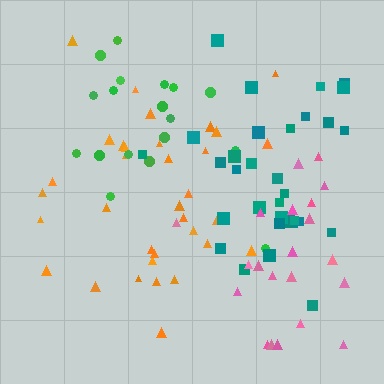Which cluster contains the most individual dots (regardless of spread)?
Orange (34).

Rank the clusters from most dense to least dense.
teal, orange, pink, green.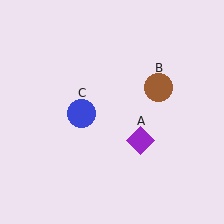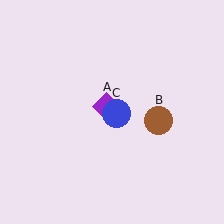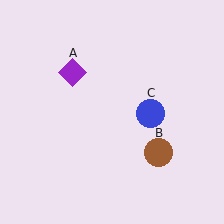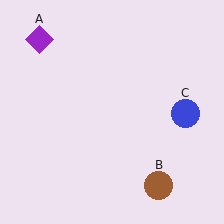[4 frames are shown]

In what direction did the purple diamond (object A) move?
The purple diamond (object A) moved up and to the left.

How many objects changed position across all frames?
3 objects changed position: purple diamond (object A), brown circle (object B), blue circle (object C).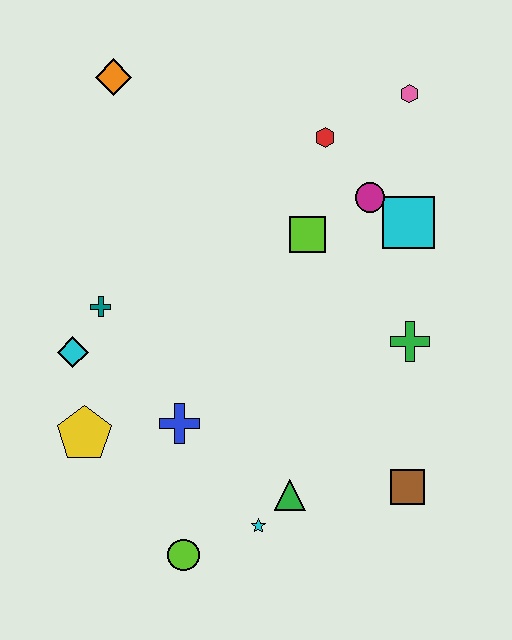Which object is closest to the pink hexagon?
The red hexagon is closest to the pink hexagon.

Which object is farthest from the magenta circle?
The lime circle is farthest from the magenta circle.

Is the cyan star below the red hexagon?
Yes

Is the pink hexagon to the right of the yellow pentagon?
Yes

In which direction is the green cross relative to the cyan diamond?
The green cross is to the right of the cyan diamond.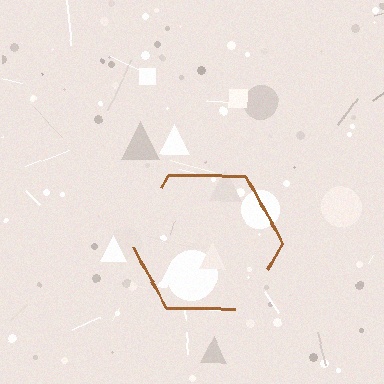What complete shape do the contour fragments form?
The contour fragments form a hexagon.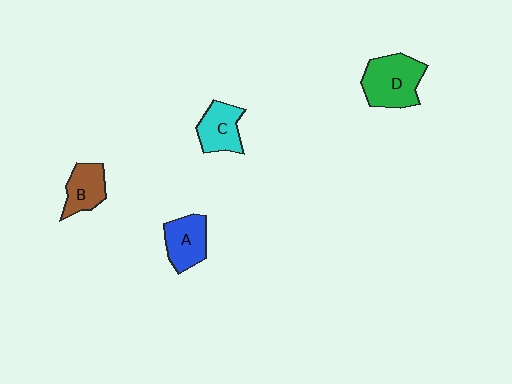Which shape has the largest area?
Shape D (green).